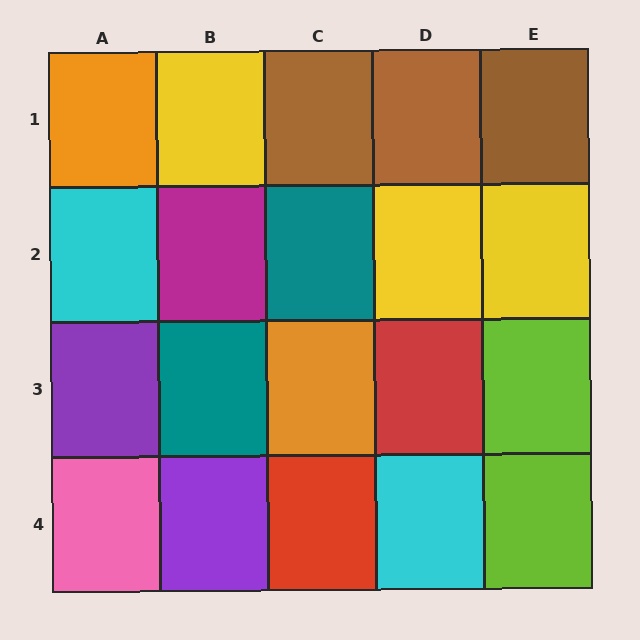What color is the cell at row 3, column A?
Purple.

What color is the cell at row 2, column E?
Yellow.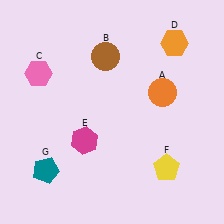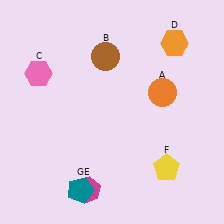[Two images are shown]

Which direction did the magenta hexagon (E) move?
The magenta hexagon (E) moved down.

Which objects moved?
The objects that moved are: the magenta hexagon (E), the teal pentagon (G).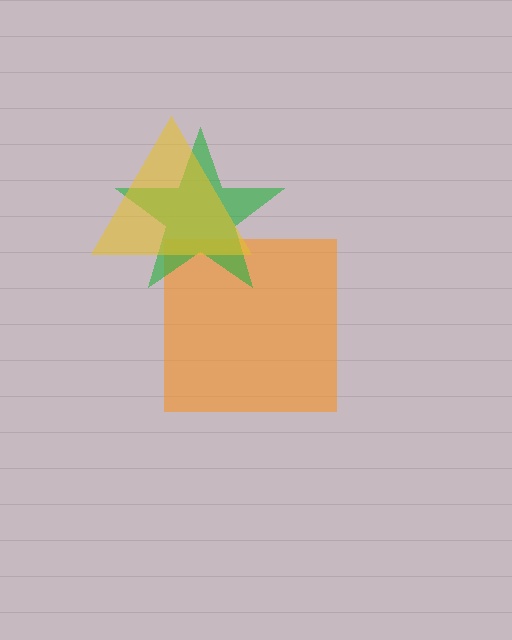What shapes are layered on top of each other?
The layered shapes are: an orange square, a green star, a yellow triangle.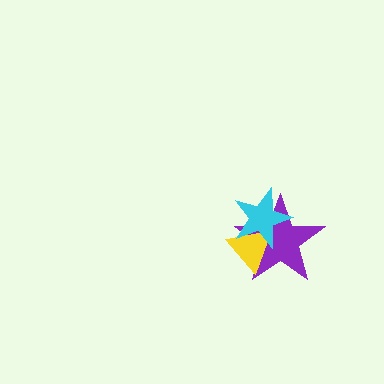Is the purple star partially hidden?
Yes, it is partially covered by another shape.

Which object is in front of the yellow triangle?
The cyan star is in front of the yellow triangle.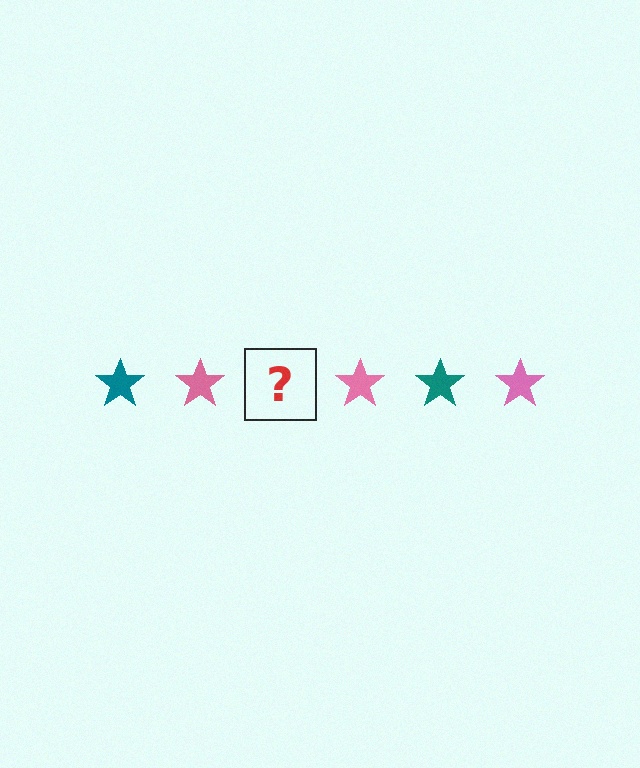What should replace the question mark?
The question mark should be replaced with a teal star.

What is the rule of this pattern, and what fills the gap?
The rule is that the pattern cycles through teal, pink stars. The gap should be filled with a teal star.